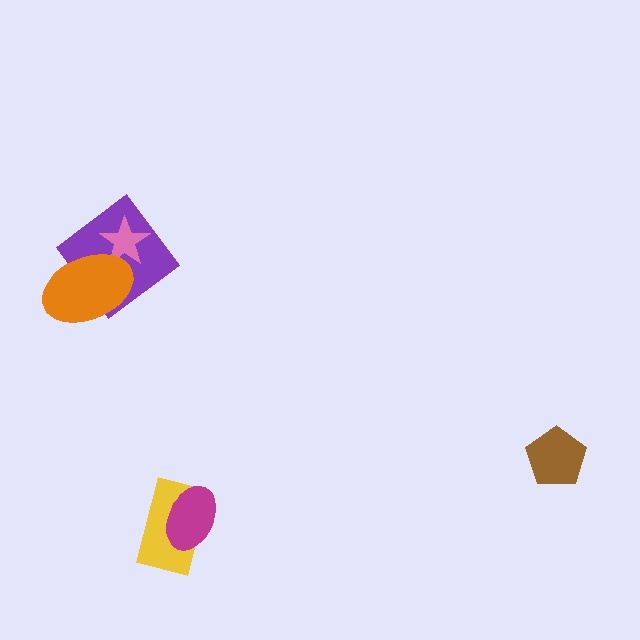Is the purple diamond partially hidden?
Yes, it is partially covered by another shape.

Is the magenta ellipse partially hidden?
No, no other shape covers it.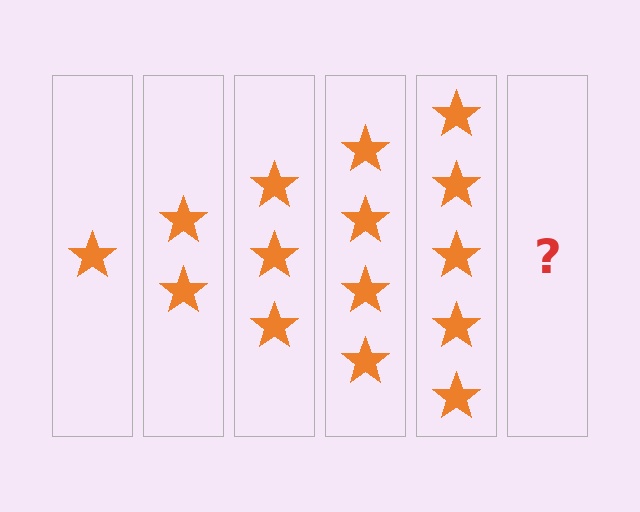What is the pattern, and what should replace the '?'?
The pattern is that each step adds one more star. The '?' should be 6 stars.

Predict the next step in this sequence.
The next step is 6 stars.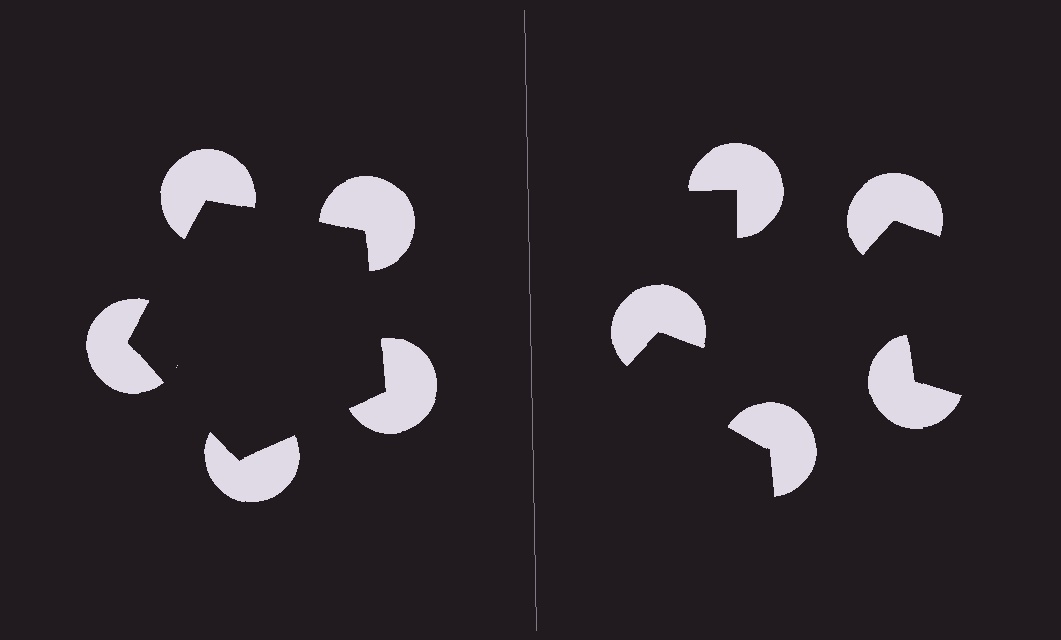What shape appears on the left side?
An illusory pentagon.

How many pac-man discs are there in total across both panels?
10 — 5 on each side.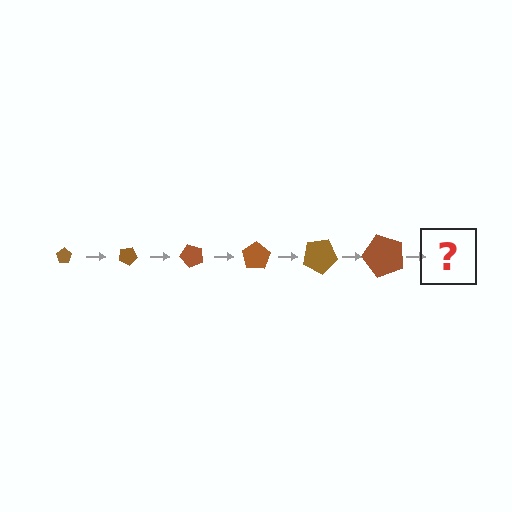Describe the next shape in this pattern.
It should be a pentagon, larger than the previous one and rotated 150 degrees from the start.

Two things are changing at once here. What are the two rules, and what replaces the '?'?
The two rules are that the pentagon grows larger each step and it rotates 25 degrees each step. The '?' should be a pentagon, larger than the previous one and rotated 150 degrees from the start.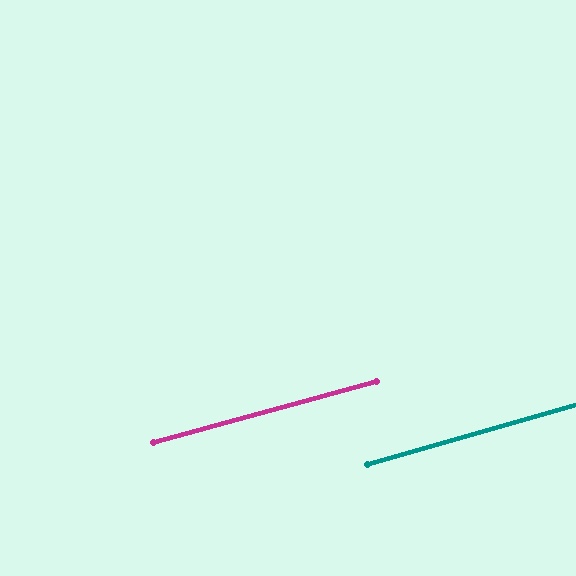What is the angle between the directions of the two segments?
Approximately 1 degree.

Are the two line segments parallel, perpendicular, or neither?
Parallel — their directions differ by only 0.8°.